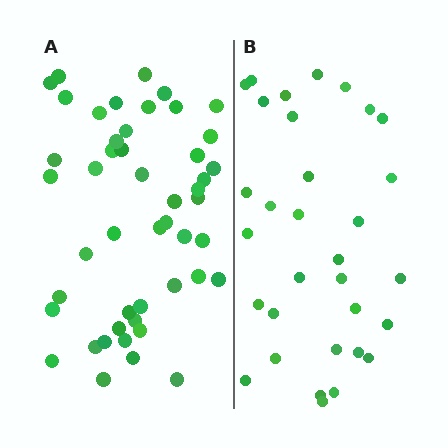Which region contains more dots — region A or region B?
Region A (the left region) has more dots.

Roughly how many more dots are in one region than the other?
Region A has approximately 15 more dots than region B.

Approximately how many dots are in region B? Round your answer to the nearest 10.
About 30 dots. (The exact count is 32, which rounds to 30.)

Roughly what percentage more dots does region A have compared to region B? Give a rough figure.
About 50% more.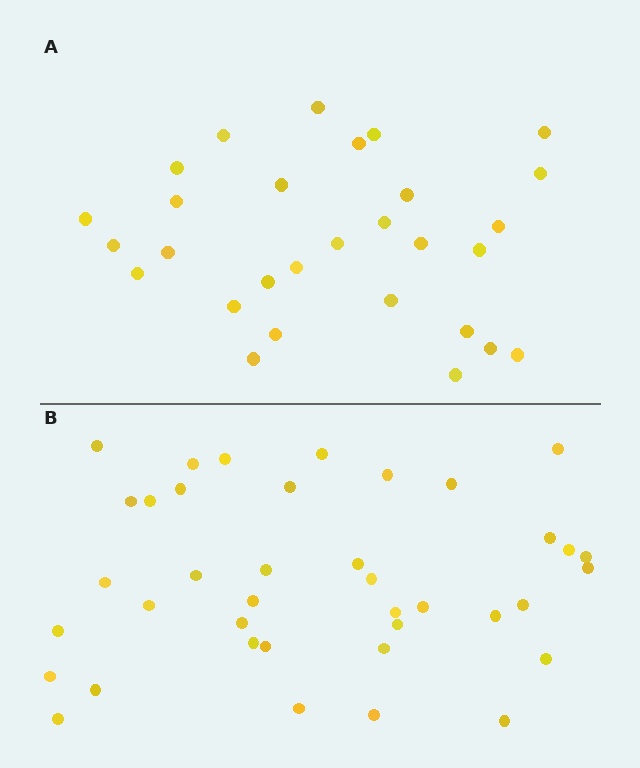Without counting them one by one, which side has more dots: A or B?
Region B (the bottom region) has more dots.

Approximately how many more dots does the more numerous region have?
Region B has roughly 10 or so more dots than region A.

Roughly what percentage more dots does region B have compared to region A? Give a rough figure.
About 35% more.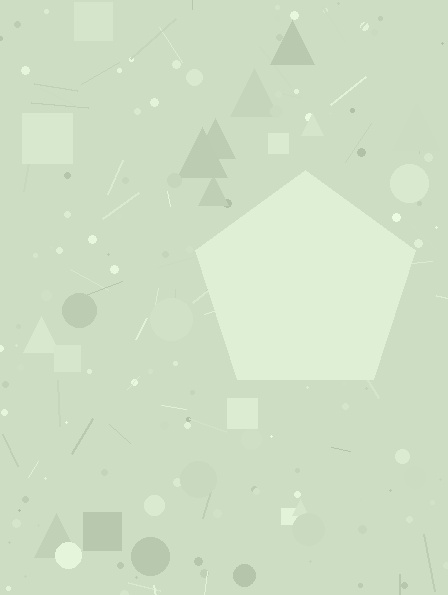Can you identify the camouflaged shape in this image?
The camouflaged shape is a pentagon.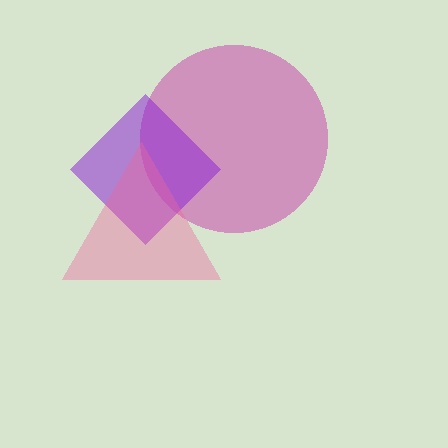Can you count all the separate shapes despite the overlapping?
Yes, there are 3 separate shapes.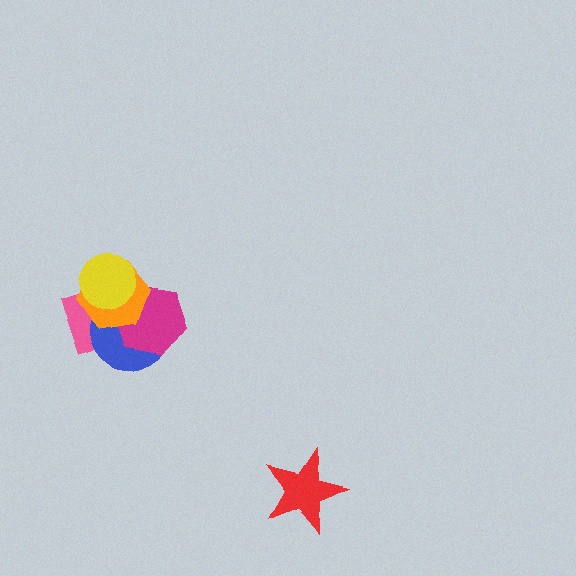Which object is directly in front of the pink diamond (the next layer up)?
The blue circle is directly in front of the pink diamond.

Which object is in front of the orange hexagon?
The yellow circle is in front of the orange hexagon.